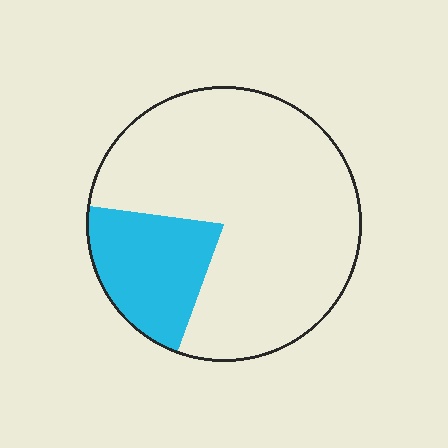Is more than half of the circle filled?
No.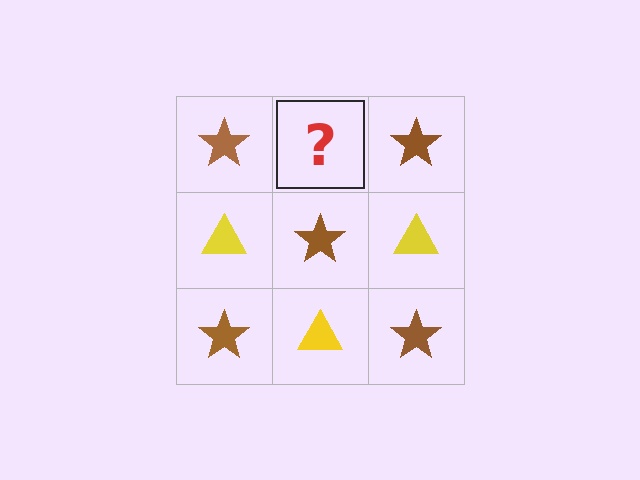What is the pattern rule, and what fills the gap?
The rule is that it alternates brown star and yellow triangle in a checkerboard pattern. The gap should be filled with a yellow triangle.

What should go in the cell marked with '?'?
The missing cell should contain a yellow triangle.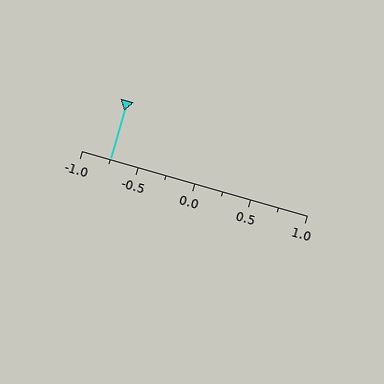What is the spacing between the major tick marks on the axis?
The major ticks are spaced 0.5 apart.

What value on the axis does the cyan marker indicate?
The marker indicates approximately -0.75.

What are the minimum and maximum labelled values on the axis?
The axis runs from -1.0 to 1.0.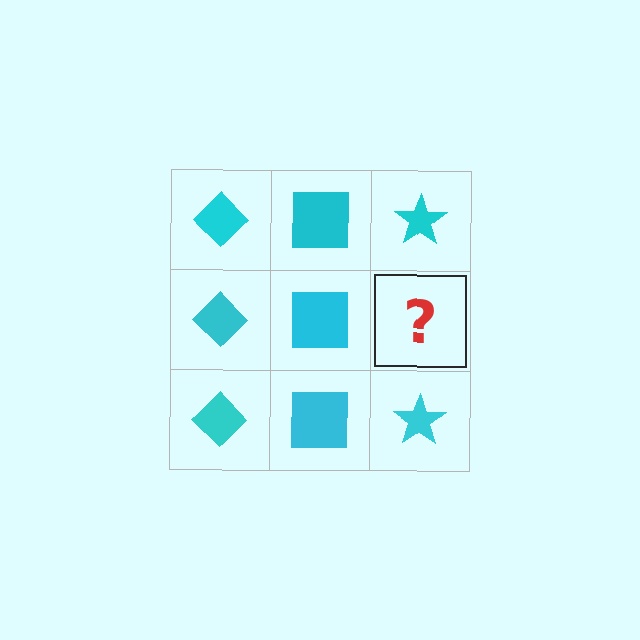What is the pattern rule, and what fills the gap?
The rule is that each column has a consistent shape. The gap should be filled with a cyan star.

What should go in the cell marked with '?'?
The missing cell should contain a cyan star.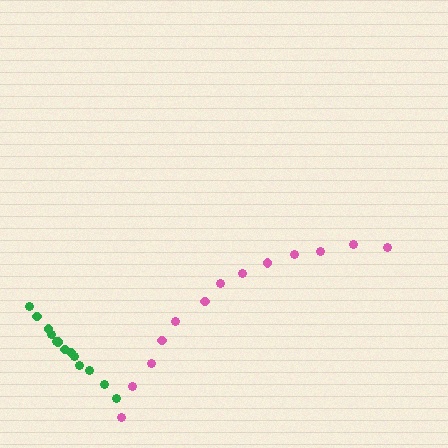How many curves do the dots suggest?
There are 2 distinct paths.